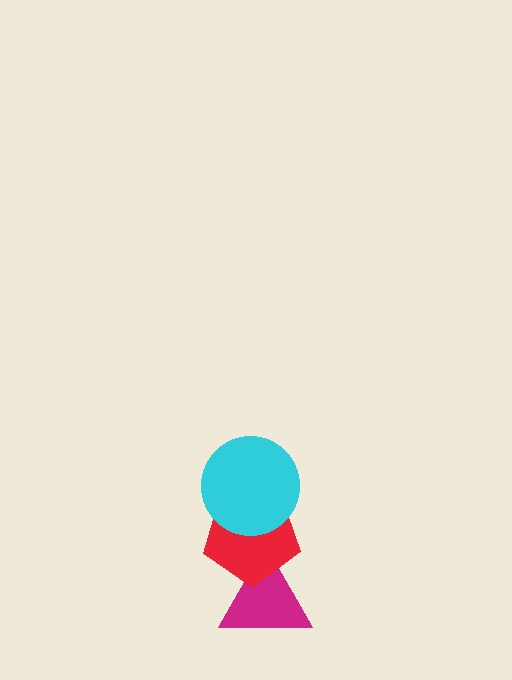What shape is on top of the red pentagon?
The cyan circle is on top of the red pentagon.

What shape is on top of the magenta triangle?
The red pentagon is on top of the magenta triangle.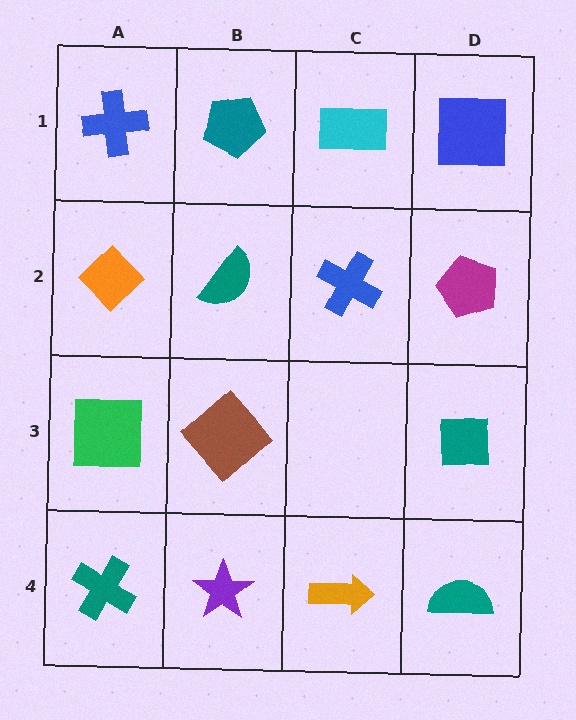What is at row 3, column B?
A brown diamond.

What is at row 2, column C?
A blue cross.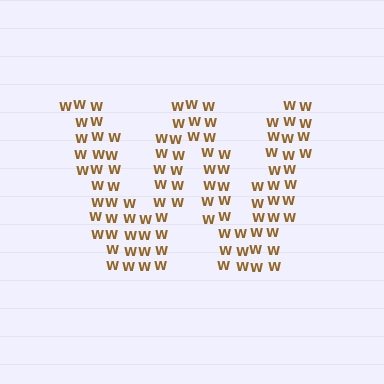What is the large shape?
The large shape is the letter W.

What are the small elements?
The small elements are letter W's.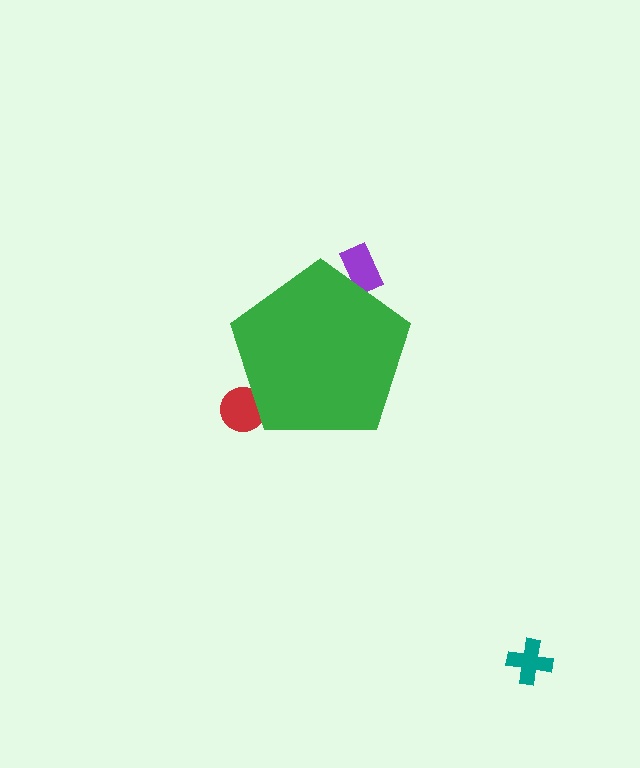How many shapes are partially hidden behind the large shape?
2 shapes are partially hidden.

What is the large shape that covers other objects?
A green pentagon.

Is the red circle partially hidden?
Yes, the red circle is partially hidden behind the green pentagon.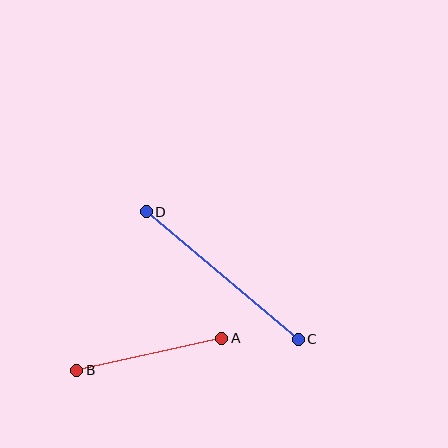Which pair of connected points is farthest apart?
Points C and D are farthest apart.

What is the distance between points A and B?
The distance is approximately 149 pixels.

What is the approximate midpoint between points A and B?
The midpoint is at approximately (149, 354) pixels.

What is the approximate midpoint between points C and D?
The midpoint is at approximately (222, 275) pixels.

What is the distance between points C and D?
The distance is approximately 199 pixels.